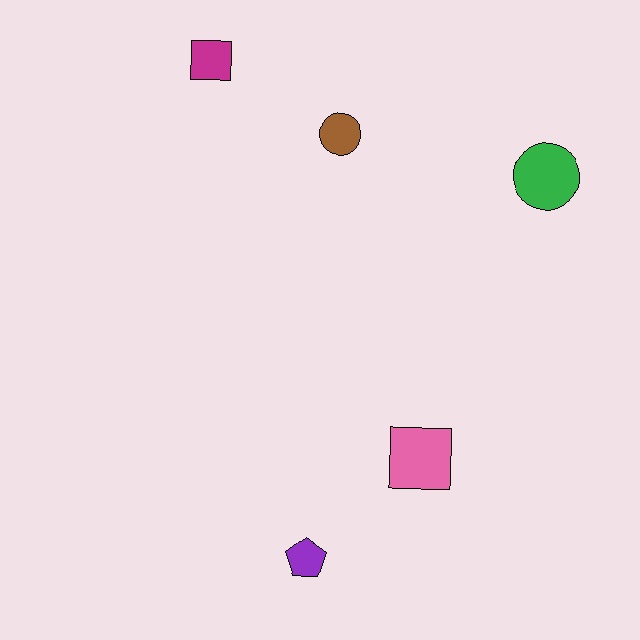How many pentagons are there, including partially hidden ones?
There is 1 pentagon.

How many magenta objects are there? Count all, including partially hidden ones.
There is 1 magenta object.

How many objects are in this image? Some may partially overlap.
There are 5 objects.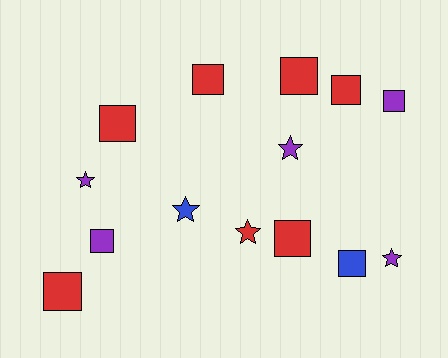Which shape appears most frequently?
Square, with 9 objects.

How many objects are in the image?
There are 14 objects.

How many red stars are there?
There is 1 red star.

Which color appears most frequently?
Red, with 7 objects.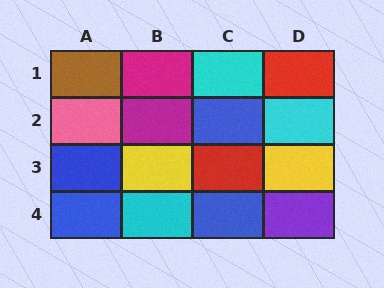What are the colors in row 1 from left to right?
Brown, magenta, cyan, red.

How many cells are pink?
1 cell is pink.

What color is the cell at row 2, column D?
Cyan.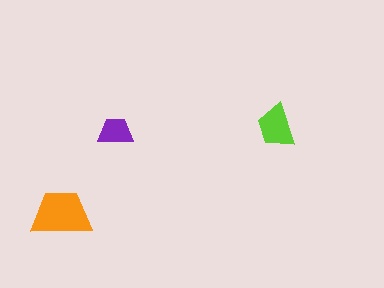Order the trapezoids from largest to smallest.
the orange one, the lime one, the purple one.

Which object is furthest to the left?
The orange trapezoid is leftmost.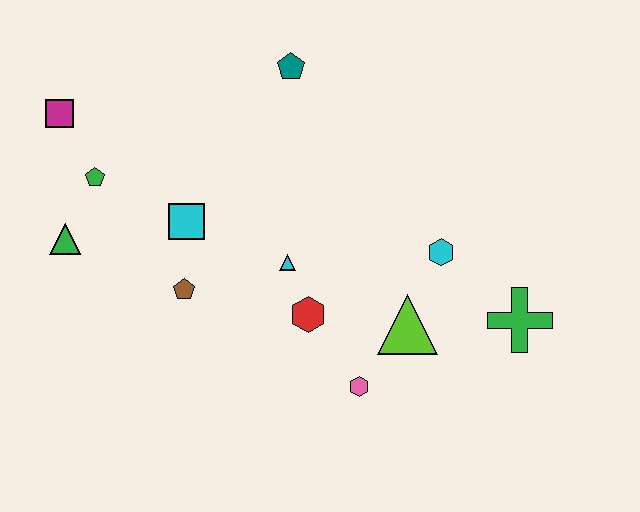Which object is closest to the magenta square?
The green pentagon is closest to the magenta square.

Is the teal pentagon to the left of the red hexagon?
Yes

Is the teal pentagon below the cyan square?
No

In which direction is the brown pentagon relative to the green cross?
The brown pentagon is to the left of the green cross.